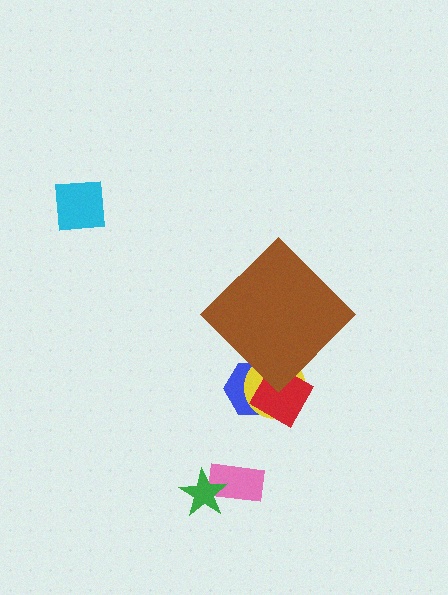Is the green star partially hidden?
No, the green star is fully visible.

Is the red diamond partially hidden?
Yes, the red diamond is partially hidden behind the brown diamond.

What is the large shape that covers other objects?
A brown diamond.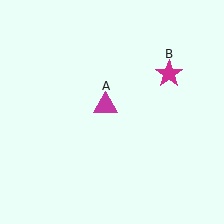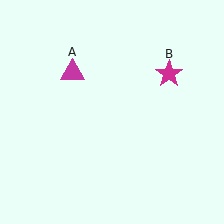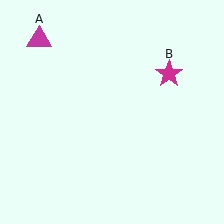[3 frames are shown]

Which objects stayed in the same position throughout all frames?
Magenta star (object B) remained stationary.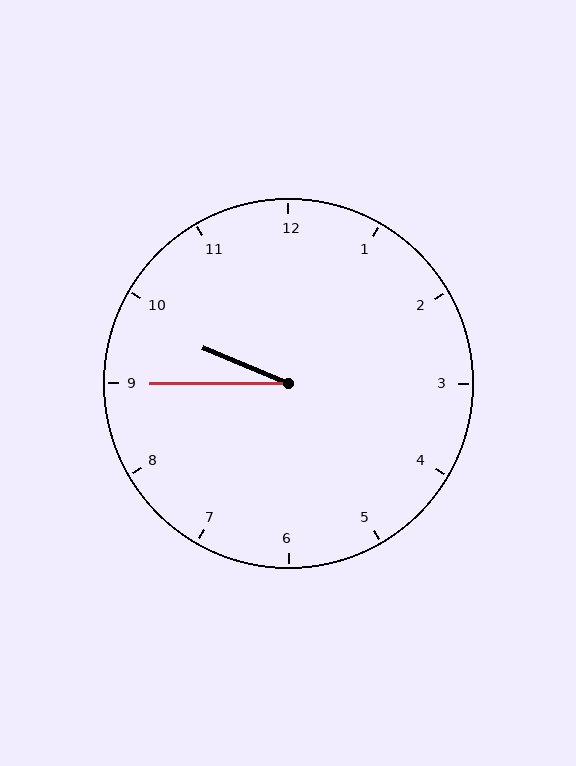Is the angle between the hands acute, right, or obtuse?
It is acute.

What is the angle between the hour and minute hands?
Approximately 22 degrees.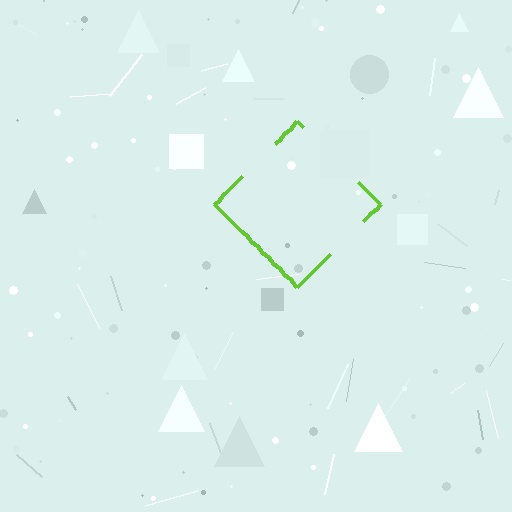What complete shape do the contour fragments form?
The contour fragments form a diamond.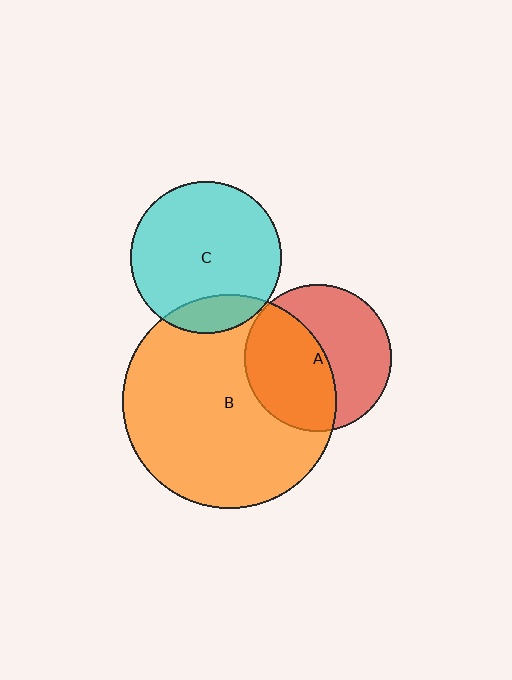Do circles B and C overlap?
Yes.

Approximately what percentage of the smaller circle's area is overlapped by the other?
Approximately 15%.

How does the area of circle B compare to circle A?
Approximately 2.1 times.